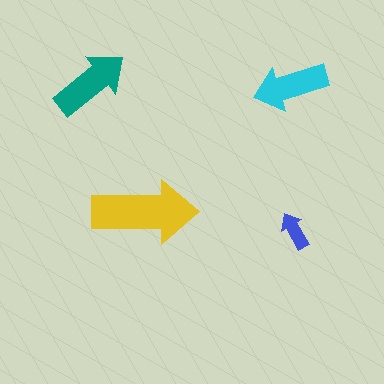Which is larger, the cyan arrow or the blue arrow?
The cyan one.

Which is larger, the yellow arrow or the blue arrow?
The yellow one.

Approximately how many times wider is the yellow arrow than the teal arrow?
About 1.5 times wider.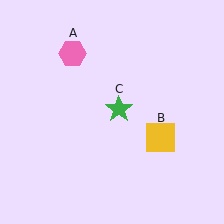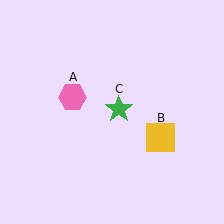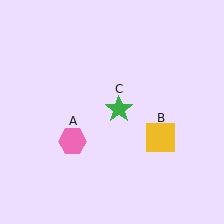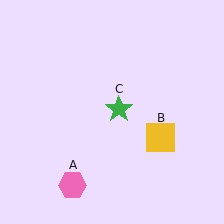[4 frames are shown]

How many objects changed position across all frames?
1 object changed position: pink hexagon (object A).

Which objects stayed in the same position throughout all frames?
Yellow square (object B) and green star (object C) remained stationary.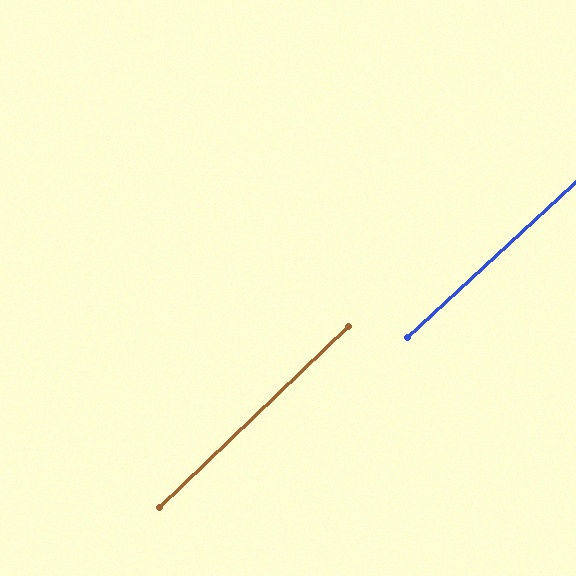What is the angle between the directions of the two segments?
Approximately 1 degree.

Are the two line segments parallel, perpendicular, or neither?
Parallel — their directions differ by only 1.3°.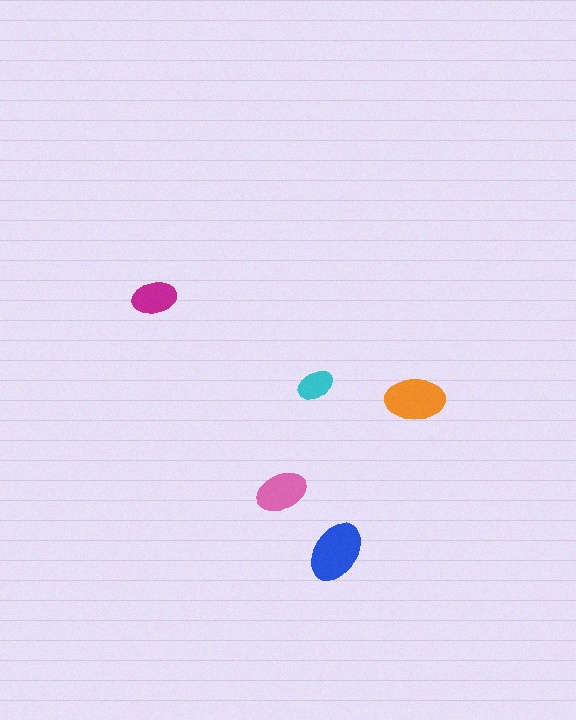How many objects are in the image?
There are 5 objects in the image.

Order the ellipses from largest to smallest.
the blue one, the orange one, the pink one, the magenta one, the cyan one.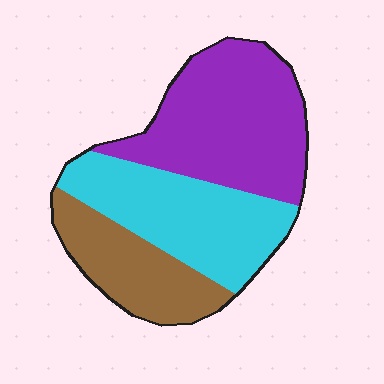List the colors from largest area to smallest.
From largest to smallest: purple, cyan, brown.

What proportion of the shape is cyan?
Cyan covers 34% of the shape.